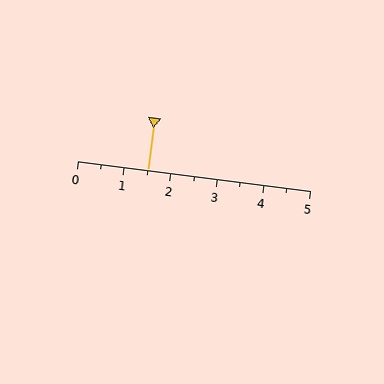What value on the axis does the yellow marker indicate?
The marker indicates approximately 1.5.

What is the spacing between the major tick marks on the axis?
The major ticks are spaced 1 apart.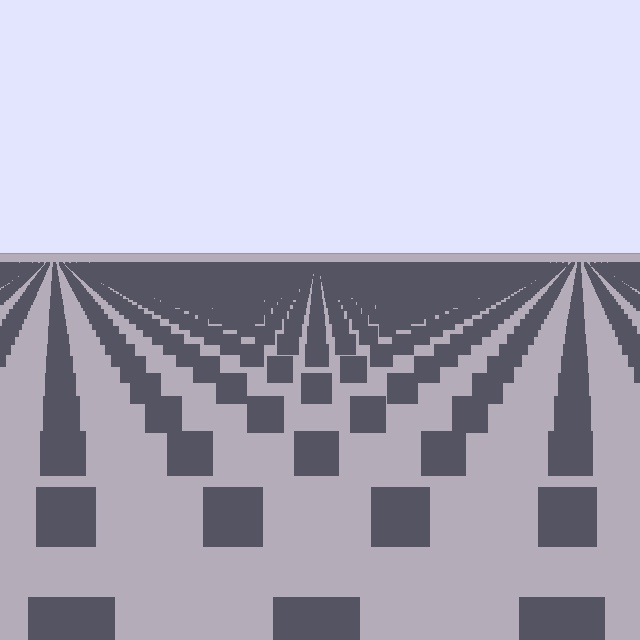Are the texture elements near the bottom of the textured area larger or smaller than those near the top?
Larger. Near the bottom, elements are closer to the viewer and appear at a bigger on-screen size.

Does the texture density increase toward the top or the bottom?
Density increases toward the top.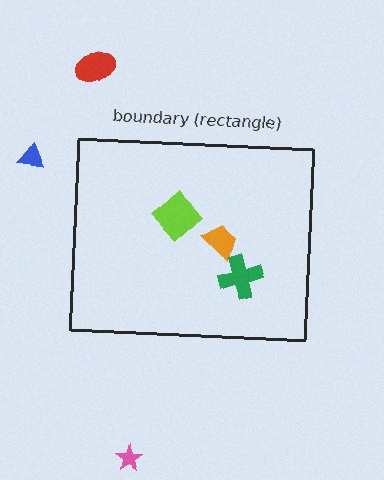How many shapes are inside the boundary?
3 inside, 3 outside.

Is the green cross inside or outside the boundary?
Inside.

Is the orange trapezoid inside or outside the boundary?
Inside.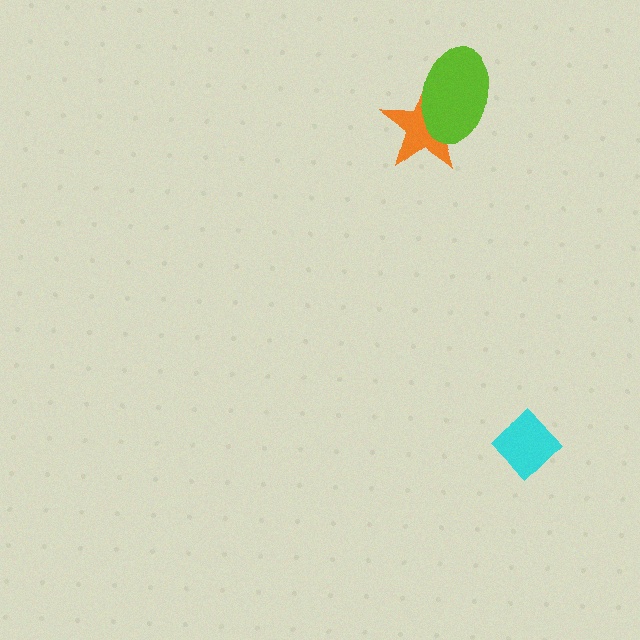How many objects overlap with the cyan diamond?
0 objects overlap with the cyan diamond.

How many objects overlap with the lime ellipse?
1 object overlaps with the lime ellipse.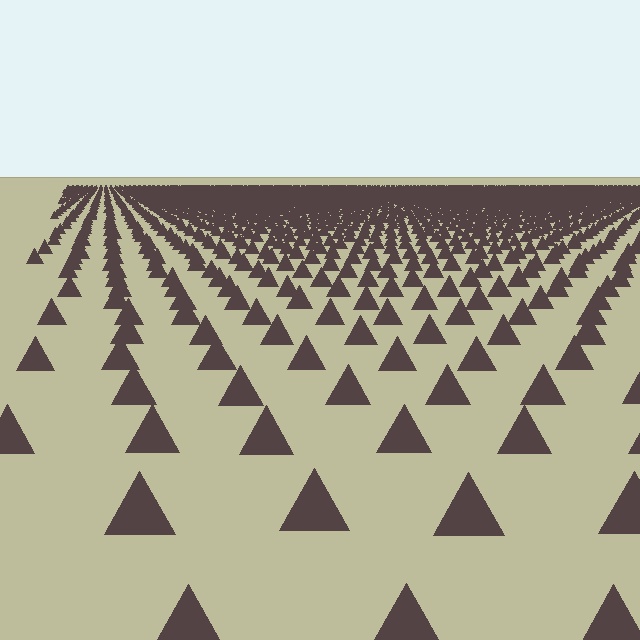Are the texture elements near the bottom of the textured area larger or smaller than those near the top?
Larger. Near the bottom, elements are closer to the viewer and appear at a bigger on-screen size.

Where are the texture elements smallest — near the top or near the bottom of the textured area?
Near the top.